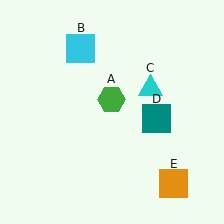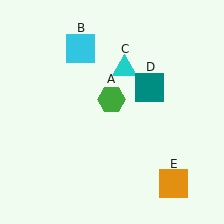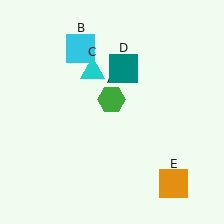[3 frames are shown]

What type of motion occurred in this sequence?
The cyan triangle (object C), teal square (object D) rotated counterclockwise around the center of the scene.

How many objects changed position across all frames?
2 objects changed position: cyan triangle (object C), teal square (object D).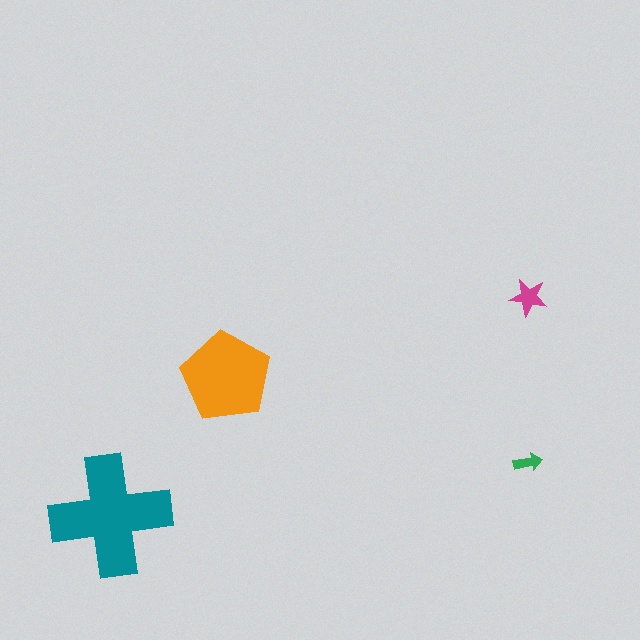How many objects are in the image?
There are 4 objects in the image.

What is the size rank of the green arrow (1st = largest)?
4th.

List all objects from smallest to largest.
The green arrow, the magenta star, the orange pentagon, the teal cross.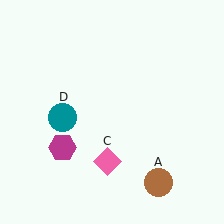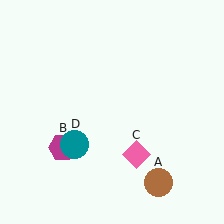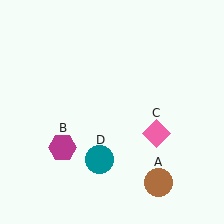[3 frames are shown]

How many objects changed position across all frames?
2 objects changed position: pink diamond (object C), teal circle (object D).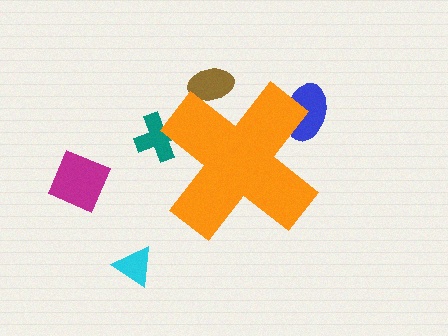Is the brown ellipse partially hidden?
Yes, the brown ellipse is partially hidden behind the orange cross.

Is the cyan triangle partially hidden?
No, the cyan triangle is fully visible.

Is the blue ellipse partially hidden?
Yes, the blue ellipse is partially hidden behind the orange cross.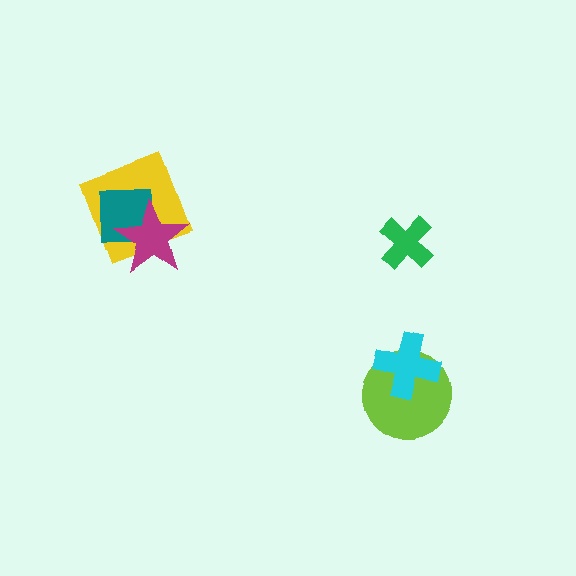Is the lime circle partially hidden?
Yes, it is partially covered by another shape.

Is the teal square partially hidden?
Yes, it is partially covered by another shape.